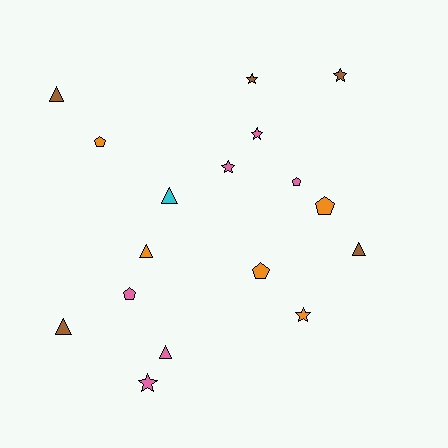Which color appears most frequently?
Pink, with 6 objects.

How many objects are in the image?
There are 17 objects.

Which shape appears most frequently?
Triangle, with 6 objects.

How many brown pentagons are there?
There are no brown pentagons.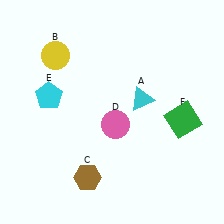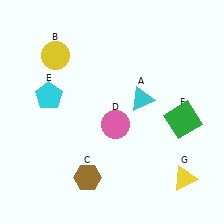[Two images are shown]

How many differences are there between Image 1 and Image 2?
There is 1 difference between the two images.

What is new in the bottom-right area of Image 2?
A yellow triangle (G) was added in the bottom-right area of Image 2.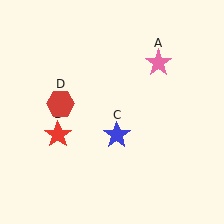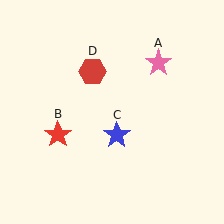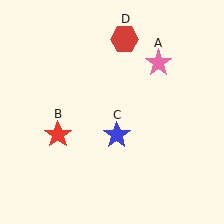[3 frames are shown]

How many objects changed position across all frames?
1 object changed position: red hexagon (object D).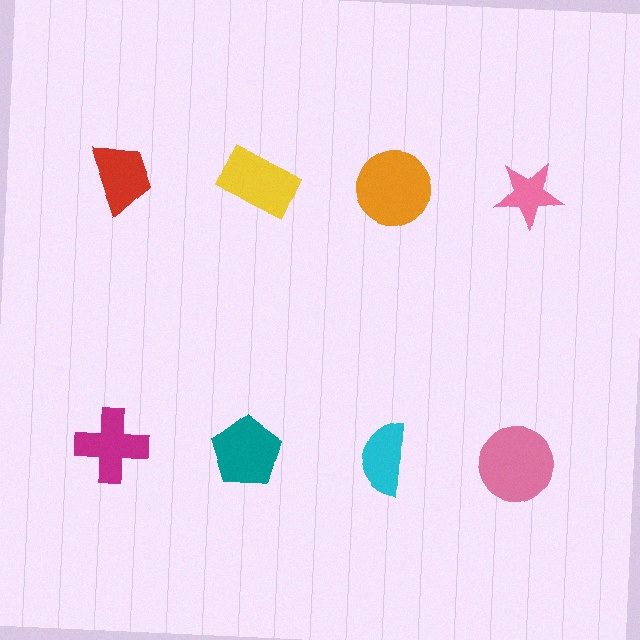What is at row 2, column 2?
A teal pentagon.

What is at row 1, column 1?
A red trapezoid.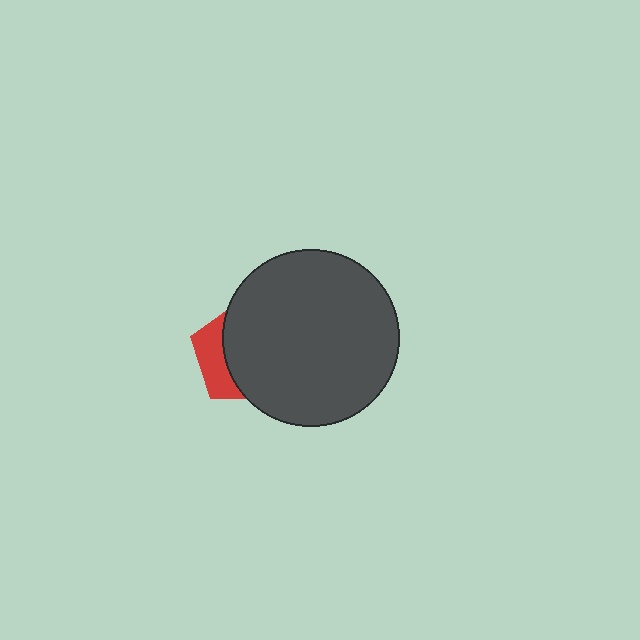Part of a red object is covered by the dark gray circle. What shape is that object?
It is a pentagon.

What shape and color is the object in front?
The object in front is a dark gray circle.